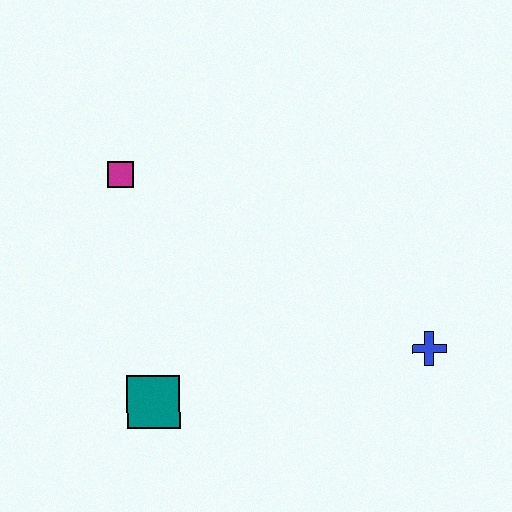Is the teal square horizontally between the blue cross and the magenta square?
Yes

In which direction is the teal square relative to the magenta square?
The teal square is below the magenta square.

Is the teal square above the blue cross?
No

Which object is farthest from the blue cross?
The magenta square is farthest from the blue cross.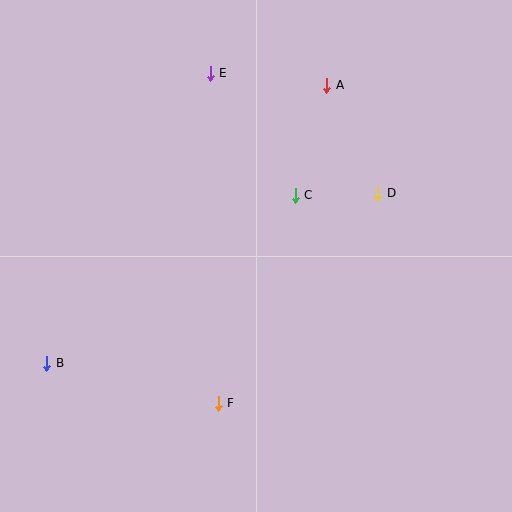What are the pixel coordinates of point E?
Point E is at (210, 73).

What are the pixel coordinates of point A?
Point A is at (327, 85).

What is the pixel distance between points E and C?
The distance between E and C is 149 pixels.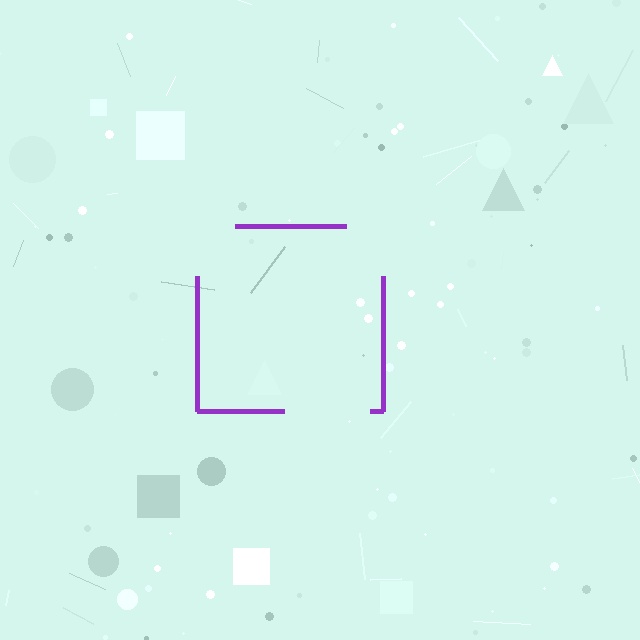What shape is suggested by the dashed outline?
The dashed outline suggests a square.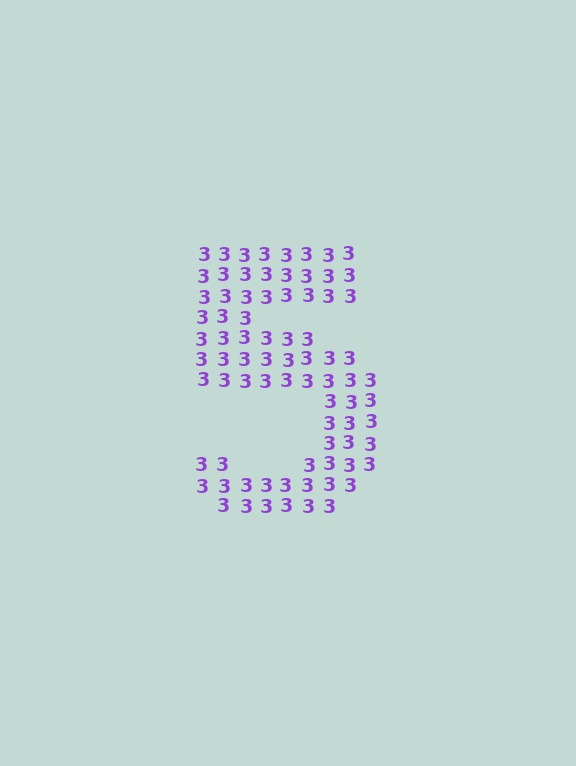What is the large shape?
The large shape is the digit 5.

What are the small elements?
The small elements are digit 3's.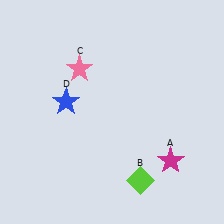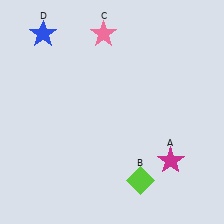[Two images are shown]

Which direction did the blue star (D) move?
The blue star (D) moved up.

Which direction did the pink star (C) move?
The pink star (C) moved up.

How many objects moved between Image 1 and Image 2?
2 objects moved between the two images.